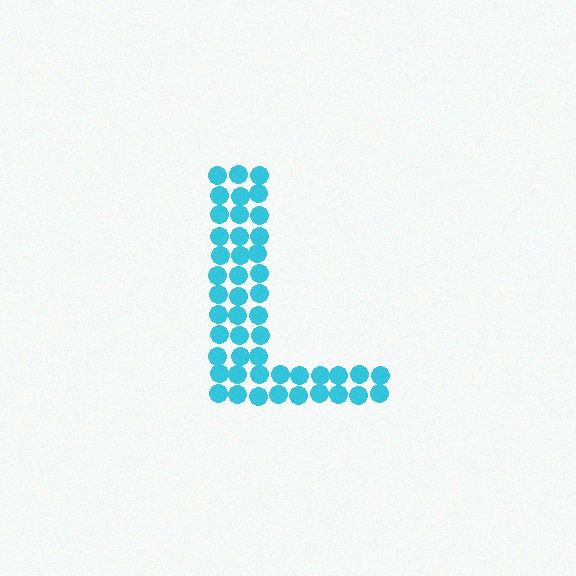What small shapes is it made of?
It is made of small circles.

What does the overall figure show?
The overall figure shows the letter L.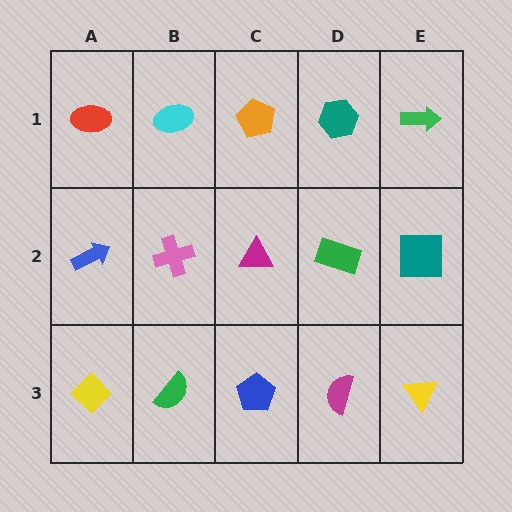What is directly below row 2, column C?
A blue pentagon.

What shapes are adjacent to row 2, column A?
A red ellipse (row 1, column A), a yellow diamond (row 3, column A), a pink cross (row 2, column B).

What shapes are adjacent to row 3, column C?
A magenta triangle (row 2, column C), a green semicircle (row 3, column B), a magenta semicircle (row 3, column D).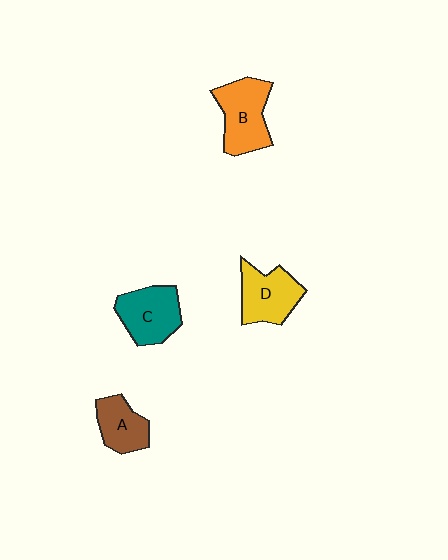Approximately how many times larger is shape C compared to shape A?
Approximately 1.3 times.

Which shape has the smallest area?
Shape A (brown).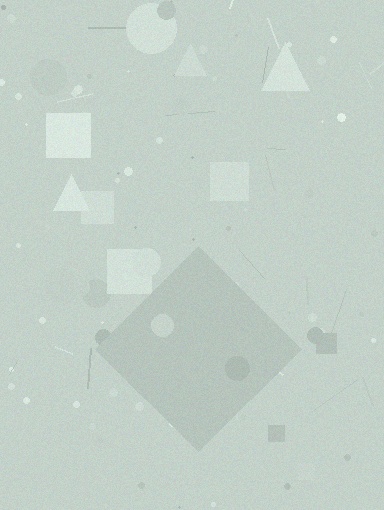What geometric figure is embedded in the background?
A diamond is embedded in the background.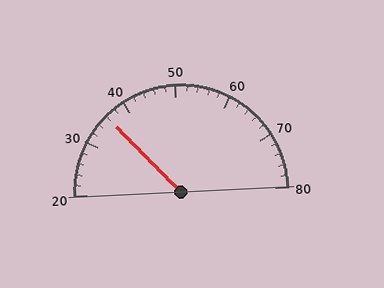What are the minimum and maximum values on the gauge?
The gauge ranges from 20 to 80.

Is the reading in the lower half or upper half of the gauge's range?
The reading is in the lower half of the range (20 to 80).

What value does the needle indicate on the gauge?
The needle indicates approximately 36.